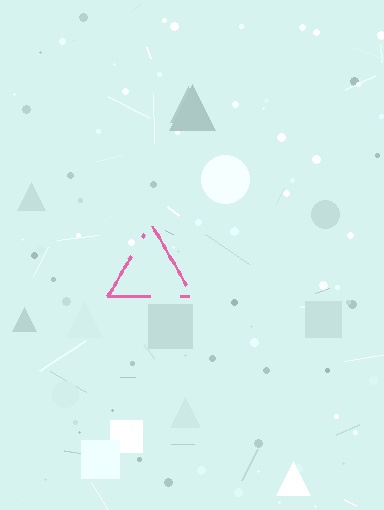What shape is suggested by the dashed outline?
The dashed outline suggests a triangle.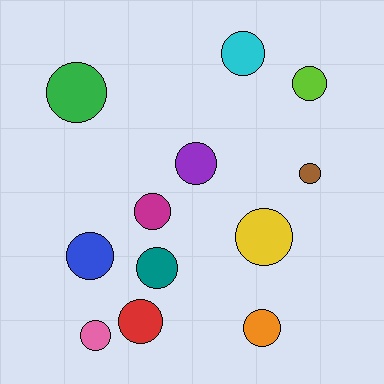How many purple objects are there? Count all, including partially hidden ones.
There is 1 purple object.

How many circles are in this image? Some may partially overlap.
There are 12 circles.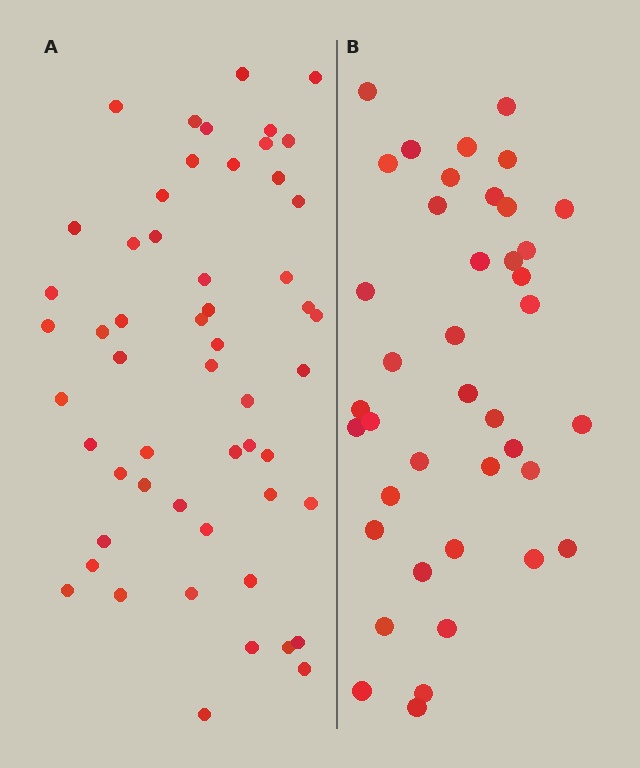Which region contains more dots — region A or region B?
Region A (the left region) has more dots.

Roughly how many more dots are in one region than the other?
Region A has approximately 15 more dots than region B.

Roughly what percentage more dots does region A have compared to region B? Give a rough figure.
About 35% more.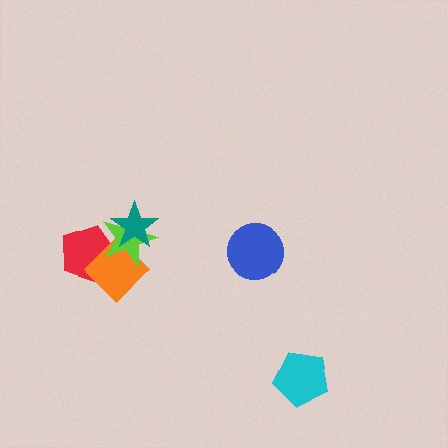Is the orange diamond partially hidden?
Yes, it is partially covered by another shape.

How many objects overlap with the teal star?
2 objects overlap with the teal star.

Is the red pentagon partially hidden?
Yes, it is partially covered by another shape.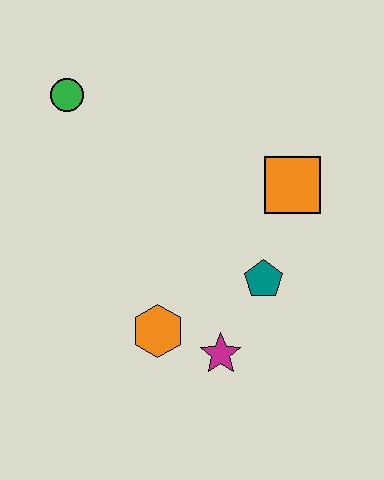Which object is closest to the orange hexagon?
The magenta star is closest to the orange hexagon.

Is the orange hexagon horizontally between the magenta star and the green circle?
Yes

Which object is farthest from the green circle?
The magenta star is farthest from the green circle.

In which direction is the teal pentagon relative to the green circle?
The teal pentagon is to the right of the green circle.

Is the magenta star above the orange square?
No